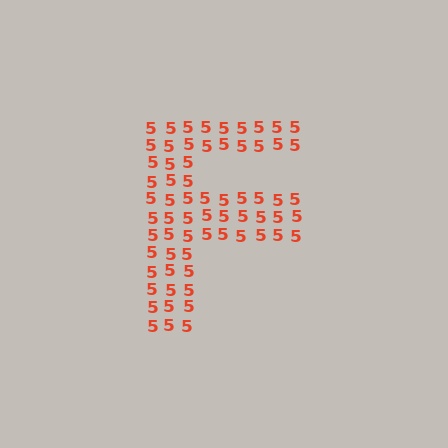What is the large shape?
The large shape is the letter F.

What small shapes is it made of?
It is made of small digit 5's.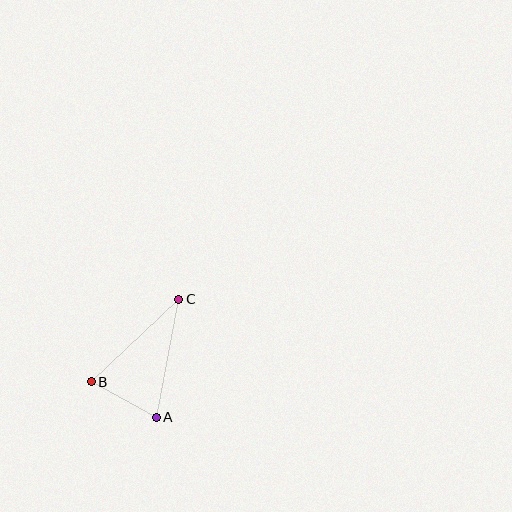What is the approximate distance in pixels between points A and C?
The distance between A and C is approximately 120 pixels.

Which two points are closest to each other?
Points A and B are closest to each other.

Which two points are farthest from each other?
Points B and C are farthest from each other.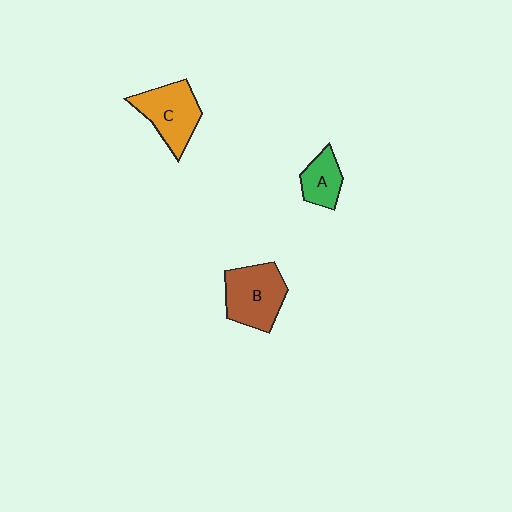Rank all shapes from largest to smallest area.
From largest to smallest: B (brown), C (orange), A (green).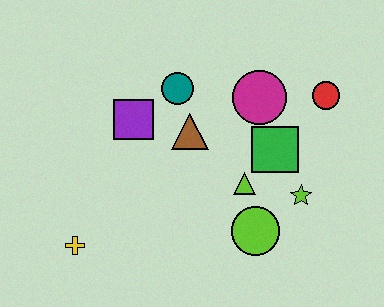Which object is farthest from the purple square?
The red circle is farthest from the purple square.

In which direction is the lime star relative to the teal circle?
The lime star is to the right of the teal circle.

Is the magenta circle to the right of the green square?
No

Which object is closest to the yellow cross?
The purple square is closest to the yellow cross.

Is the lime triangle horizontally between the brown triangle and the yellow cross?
No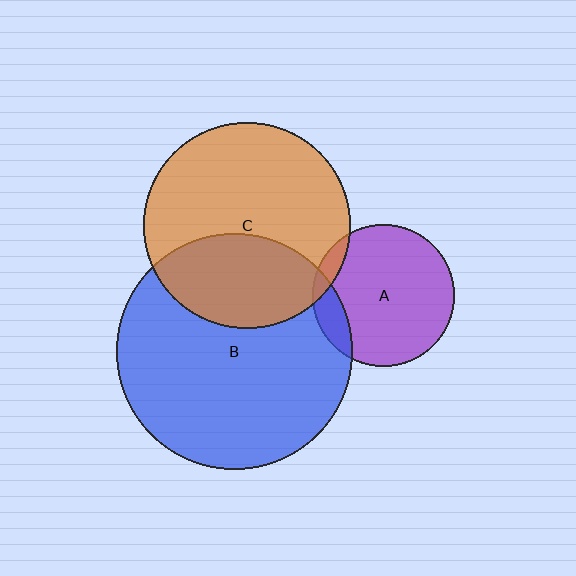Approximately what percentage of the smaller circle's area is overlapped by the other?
Approximately 5%.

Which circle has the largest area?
Circle B (blue).